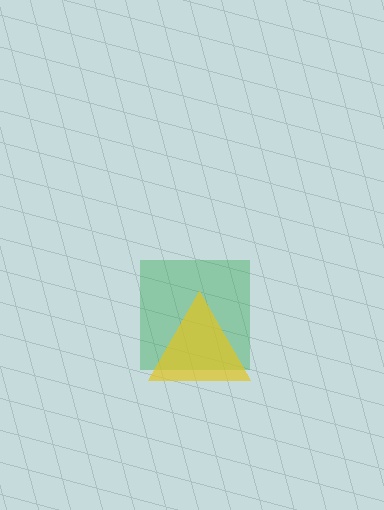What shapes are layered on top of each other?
The layered shapes are: a green square, a yellow triangle.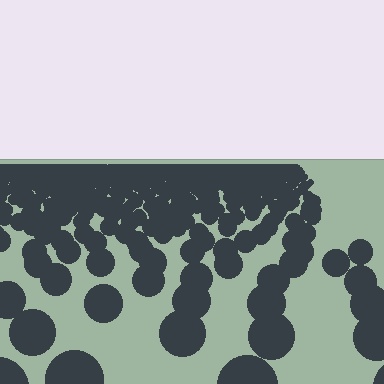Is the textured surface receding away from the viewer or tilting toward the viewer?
The surface is receding away from the viewer. Texture elements get smaller and denser toward the top.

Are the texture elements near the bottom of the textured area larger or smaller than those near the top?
Larger. Near the bottom, elements are closer to the viewer and appear at a bigger on-screen size.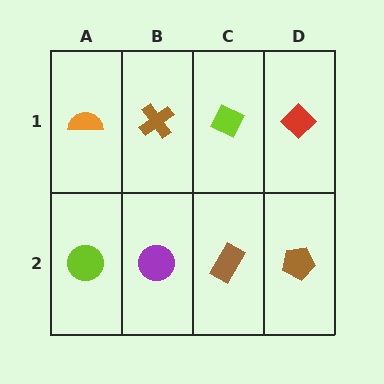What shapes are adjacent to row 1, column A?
A lime circle (row 2, column A), a brown cross (row 1, column B).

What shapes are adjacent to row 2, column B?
A brown cross (row 1, column B), a lime circle (row 2, column A), a brown rectangle (row 2, column C).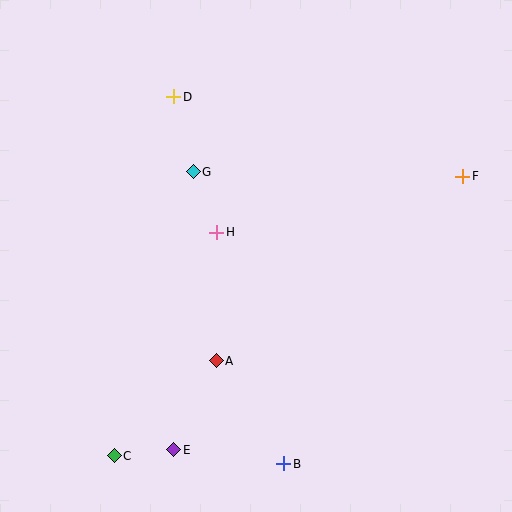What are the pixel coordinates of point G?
Point G is at (193, 172).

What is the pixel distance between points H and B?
The distance between H and B is 241 pixels.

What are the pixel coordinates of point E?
Point E is at (174, 450).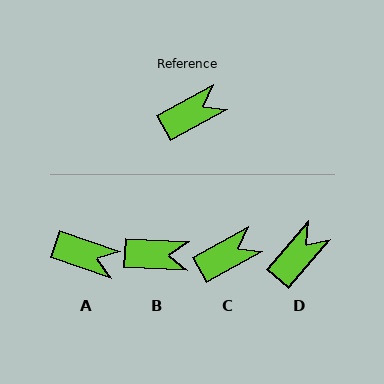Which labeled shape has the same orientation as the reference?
C.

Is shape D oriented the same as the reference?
No, it is off by about 21 degrees.